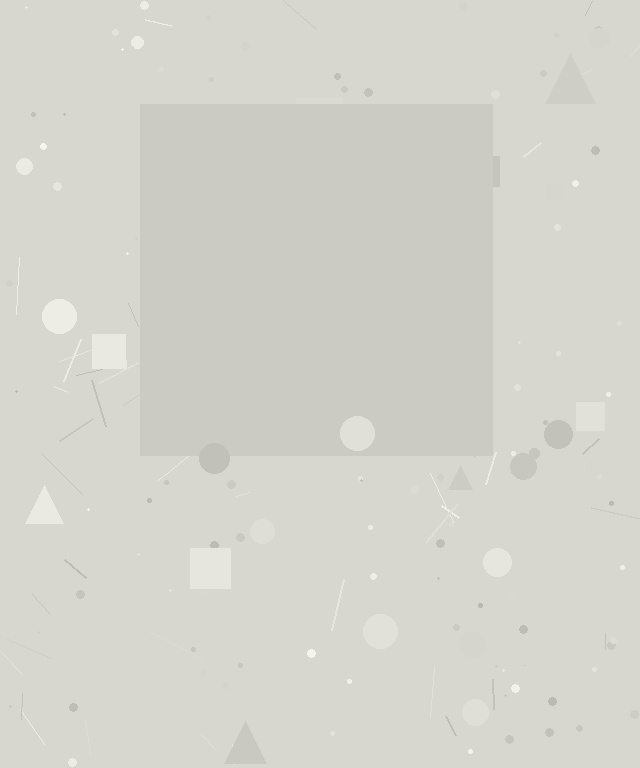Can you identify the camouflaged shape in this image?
The camouflaged shape is a square.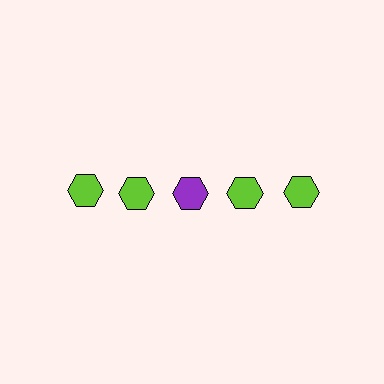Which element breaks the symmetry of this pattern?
The purple hexagon in the top row, center column breaks the symmetry. All other shapes are lime hexagons.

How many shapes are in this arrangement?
There are 5 shapes arranged in a grid pattern.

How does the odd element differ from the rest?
It has a different color: purple instead of lime.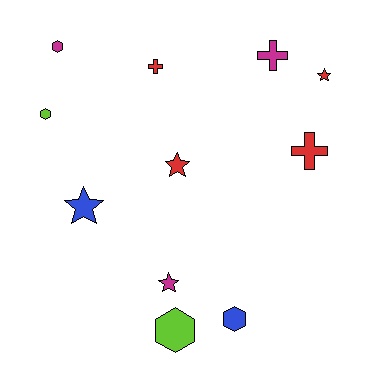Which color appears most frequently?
Red, with 4 objects.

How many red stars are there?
There are 2 red stars.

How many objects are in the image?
There are 11 objects.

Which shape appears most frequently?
Hexagon, with 4 objects.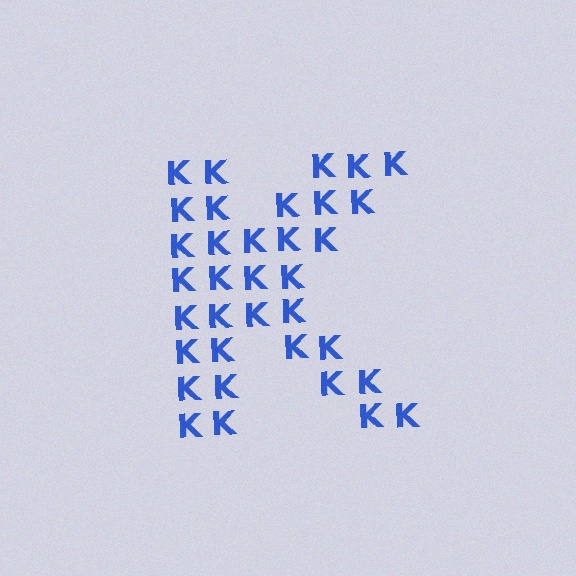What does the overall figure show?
The overall figure shows the letter K.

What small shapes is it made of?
It is made of small letter K's.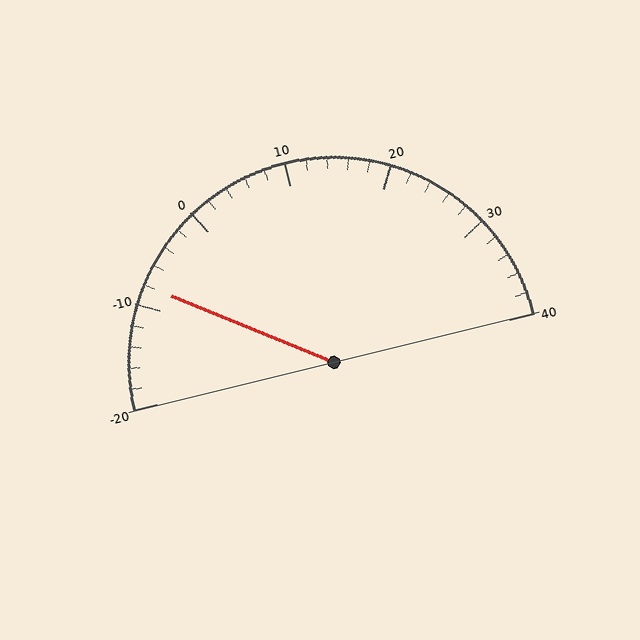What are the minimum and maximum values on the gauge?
The gauge ranges from -20 to 40.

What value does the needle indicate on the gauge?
The needle indicates approximately -8.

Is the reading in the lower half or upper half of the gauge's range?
The reading is in the lower half of the range (-20 to 40).